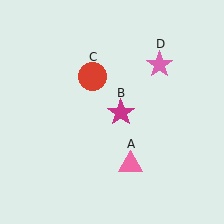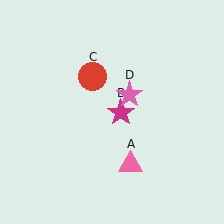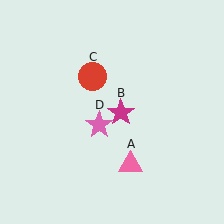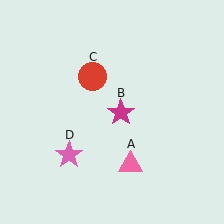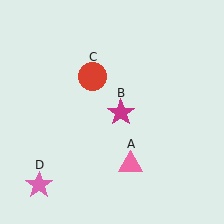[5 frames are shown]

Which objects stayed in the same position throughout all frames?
Pink triangle (object A) and magenta star (object B) and red circle (object C) remained stationary.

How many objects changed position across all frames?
1 object changed position: pink star (object D).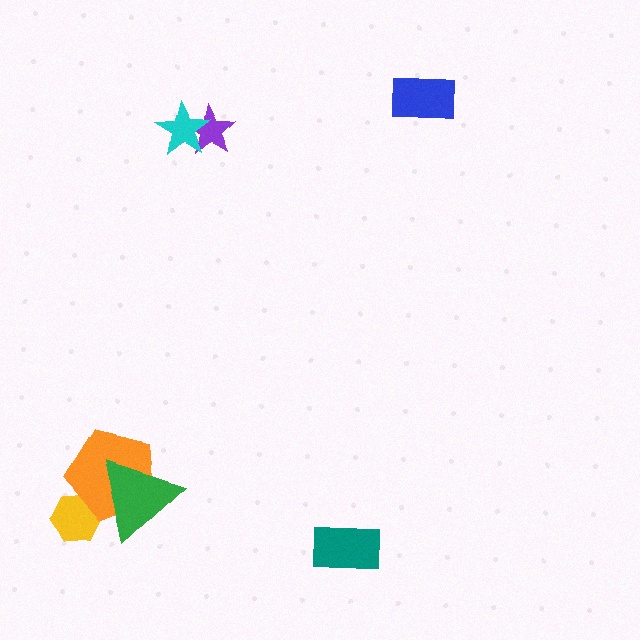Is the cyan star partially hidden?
No, no other shape covers it.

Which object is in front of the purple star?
The cyan star is in front of the purple star.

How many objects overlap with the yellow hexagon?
2 objects overlap with the yellow hexagon.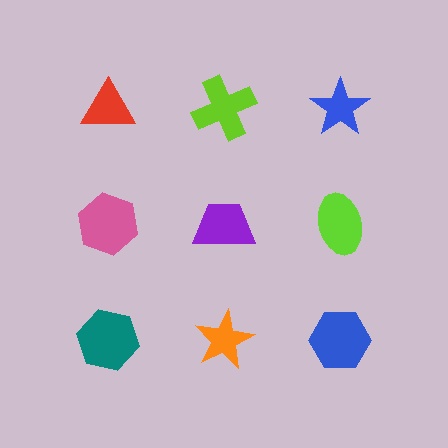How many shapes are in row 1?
3 shapes.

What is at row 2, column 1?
A pink hexagon.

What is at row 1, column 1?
A red triangle.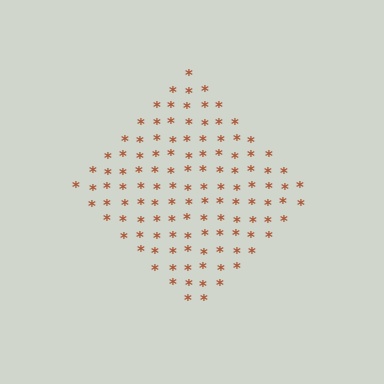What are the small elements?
The small elements are asterisks.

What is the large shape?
The large shape is a diamond.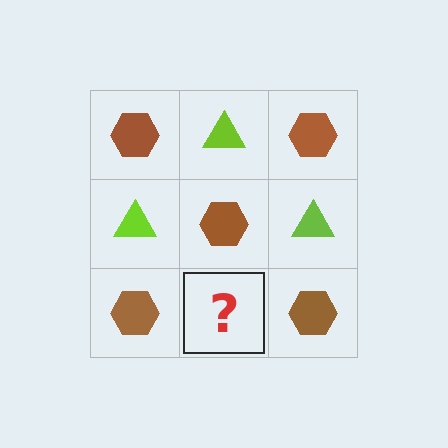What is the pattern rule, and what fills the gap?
The rule is that it alternates brown hexagon and lime triangle in a checkerboard pattern. The gap should be filled with a lime triangle.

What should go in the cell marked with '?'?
The missing cell should contain a lime triangle.